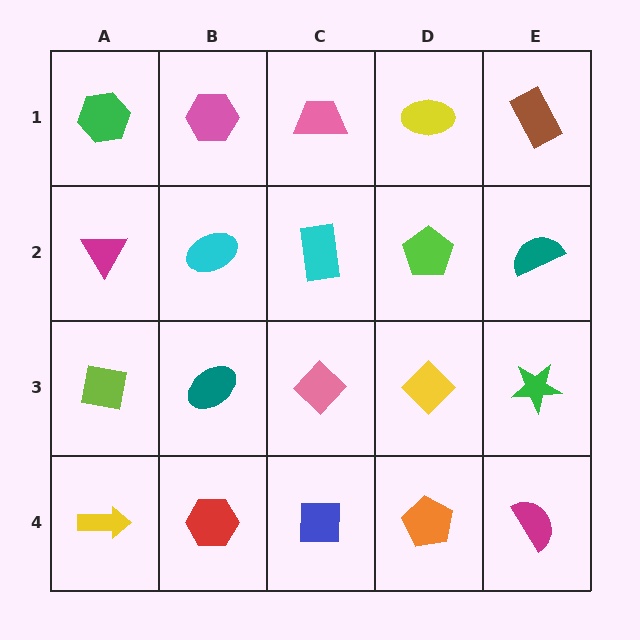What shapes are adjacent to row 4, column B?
A teal ellipse (row 3, column B), a yellow arrow (row 4, column A), a blue square (row 4, column C).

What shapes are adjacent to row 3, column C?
A cyan rectangle (row 2, column C), a blue square (row 4, column C), a teal ellipse (row 3, column B), a yellow diamond (row 3, column D).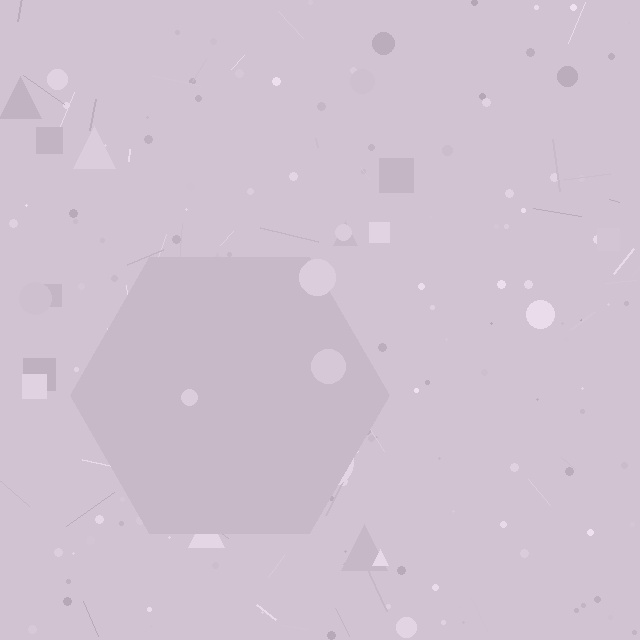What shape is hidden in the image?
A hexagon is hidden in the image.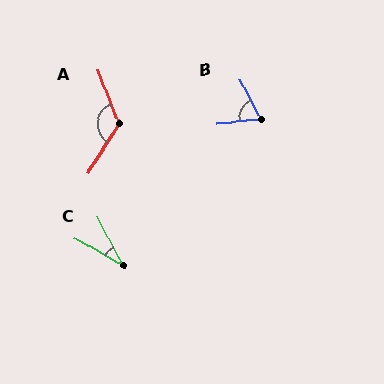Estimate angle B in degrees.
Approximately 68 degrees.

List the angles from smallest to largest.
C (32°), B (68°), A (127°).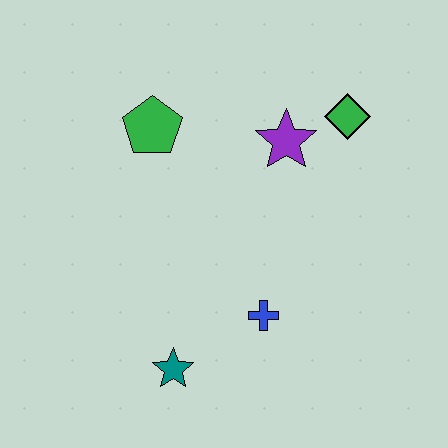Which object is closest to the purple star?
The green diamond is closest to the purple star.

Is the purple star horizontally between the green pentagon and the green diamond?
Yes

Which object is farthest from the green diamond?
The teal star is farthest from the green diamond.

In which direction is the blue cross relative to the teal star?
The blue cross is to the right of the teal star.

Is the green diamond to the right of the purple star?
Yes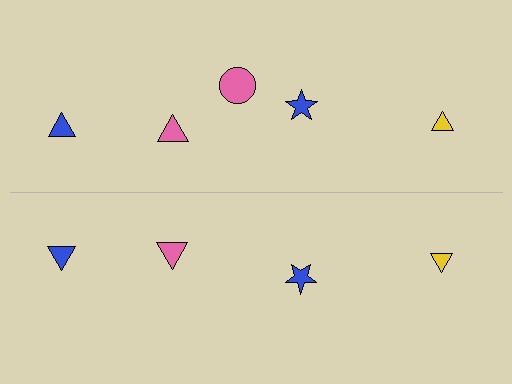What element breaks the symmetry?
A pink circle is missing from the bottom side.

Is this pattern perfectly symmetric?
No, the pattern is not perfectly symmetric. A pink circle is missing from the bottom side.